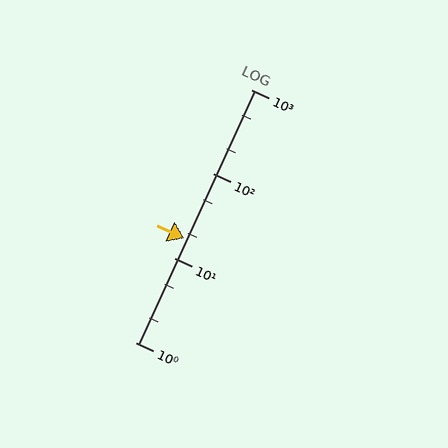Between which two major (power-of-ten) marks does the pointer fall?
The pointer is between 10 and 100.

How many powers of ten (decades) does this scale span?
The scale spans 3 decades, from 1 to 1000.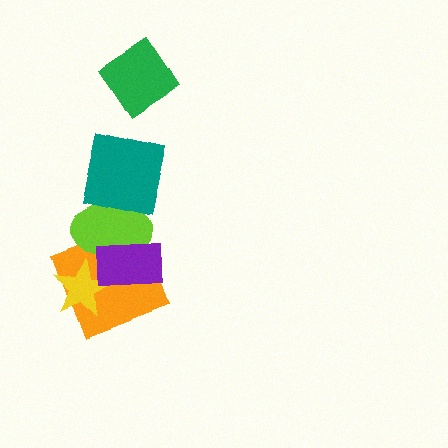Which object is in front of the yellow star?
The purple rectangle is in front of the yellow star.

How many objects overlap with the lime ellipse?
3 objects overlap with the lime ellipse.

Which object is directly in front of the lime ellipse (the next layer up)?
The purple rectangle is directly in front of the lime ellipse.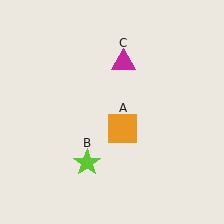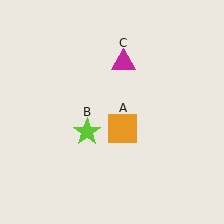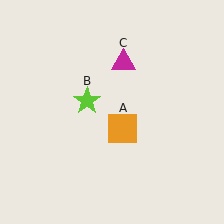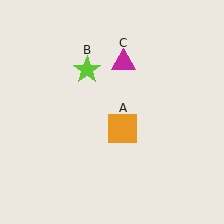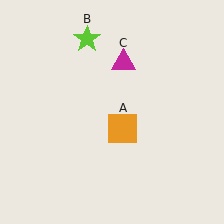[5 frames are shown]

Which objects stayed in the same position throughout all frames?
Orange square (object A) and magenta triangle (object C) remained stationary.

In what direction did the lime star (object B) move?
The lime star (object B) moved up.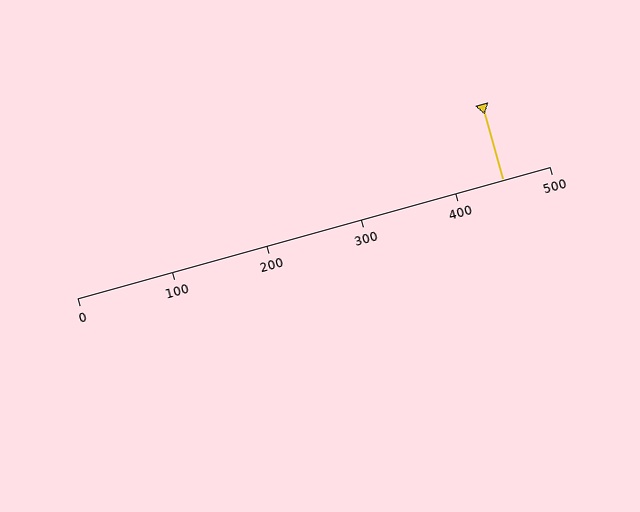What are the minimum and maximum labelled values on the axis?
The axis runs from 0 to 500.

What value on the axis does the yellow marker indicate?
The marker indicates approximately 450.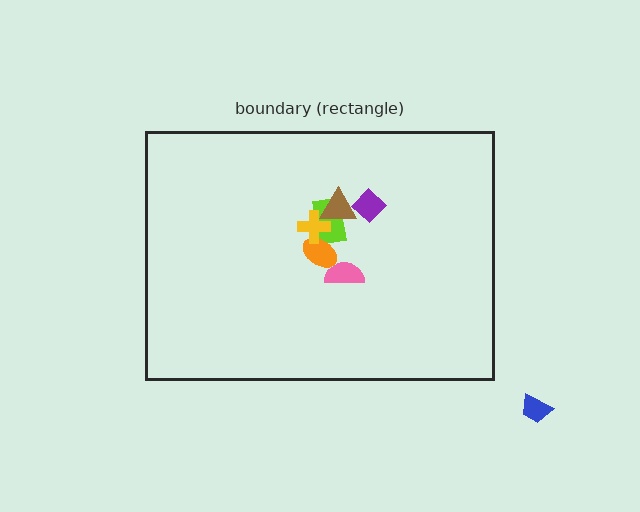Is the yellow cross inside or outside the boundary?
Inside.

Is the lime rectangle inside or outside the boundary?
Inside.